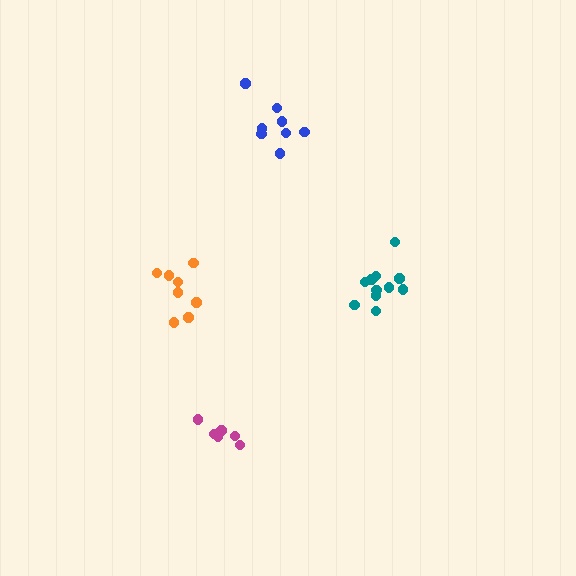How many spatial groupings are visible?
There are 4 spatial groupings.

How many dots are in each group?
Group 1: 11 dots, Group 2: 6 dots, Group 3: 8 dots, Group 4: 8 dots (33 total).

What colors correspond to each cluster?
The clusters are colored: teal, magenta, orange, blue.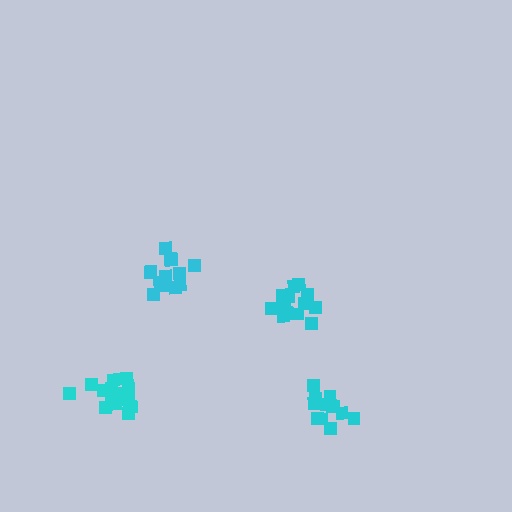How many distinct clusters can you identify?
There are 4 distinct clusters.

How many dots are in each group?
Group 1: 15 dots, Group 2: 12 dots, Group 3: 17 dots, Group 4: 13 dots (57 total).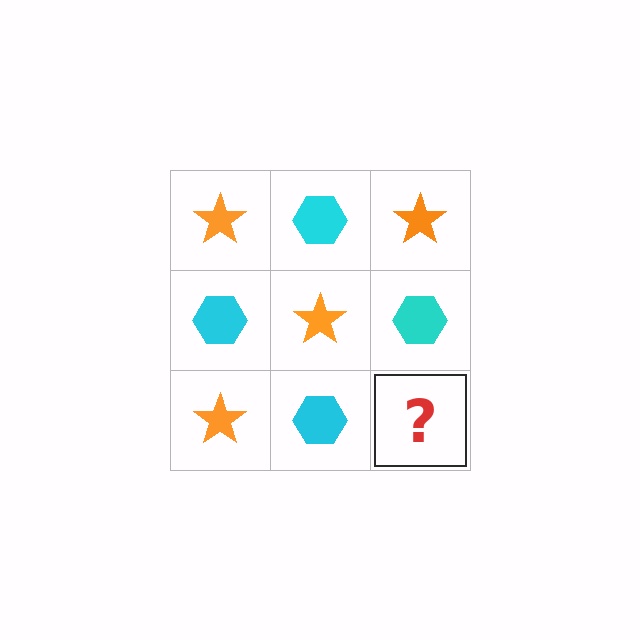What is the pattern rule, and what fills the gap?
The rule is that it alternates orange star and cyan hexagon in a checkerboard pattern. The gap should be filled with an orange star.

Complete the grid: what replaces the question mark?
The question mark should be replaced with an orange star.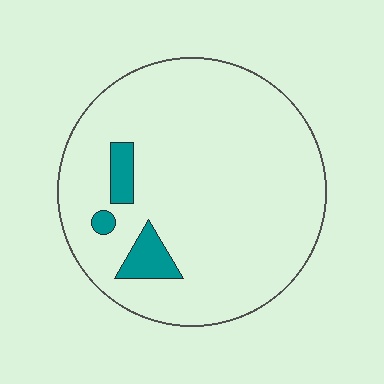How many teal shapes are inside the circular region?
3.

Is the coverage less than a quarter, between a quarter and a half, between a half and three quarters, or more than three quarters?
Less than a quarter.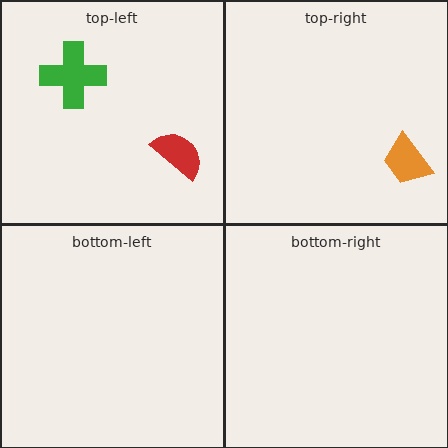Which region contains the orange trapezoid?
The top-right region.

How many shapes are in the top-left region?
2.